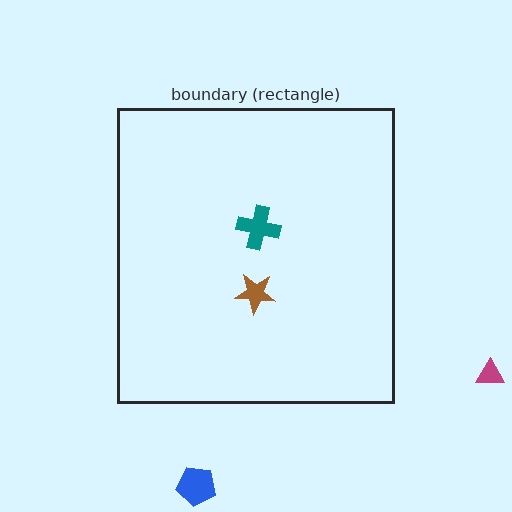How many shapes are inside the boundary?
2 inside, 2 outside.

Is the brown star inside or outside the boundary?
Inside.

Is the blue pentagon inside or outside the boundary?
Outside.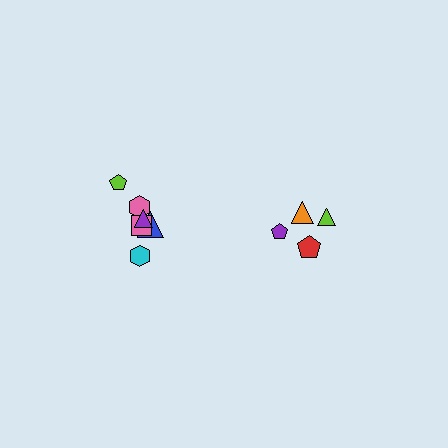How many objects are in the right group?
There are 4 objects.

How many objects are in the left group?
There are 6 objects.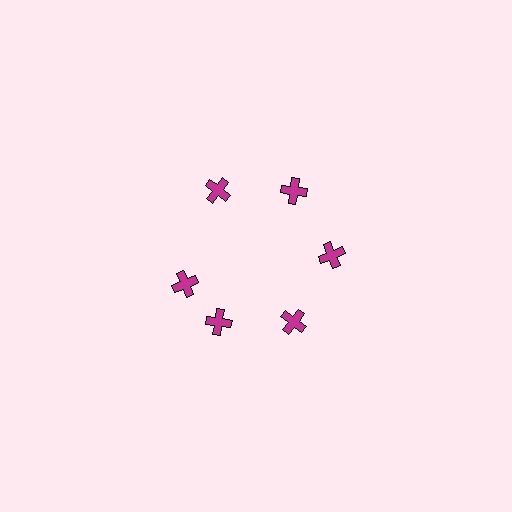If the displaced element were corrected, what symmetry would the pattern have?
It would have 6-fold rotational symmetry — the pattern would map onto itself every 60 degrees.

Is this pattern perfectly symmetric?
No. The 6 magenta crosses are arranged in a ring, but one element near the 9 o'clock position is rotated out of alignment along the ring, breaking the 6-fold rotational symmetry.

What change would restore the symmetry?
The symmetry would be restored by rotating it back into even spacing with its neighbors so that all 6 crosses sit at equal angles and equal distance from the center.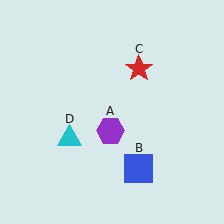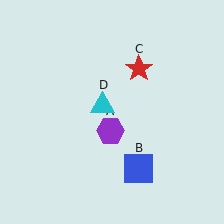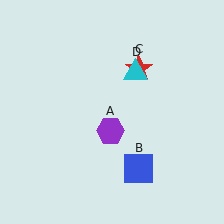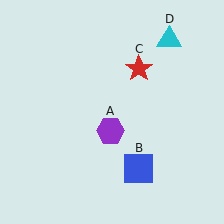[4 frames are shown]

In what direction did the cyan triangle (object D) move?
The cyan triangle (object D) moved up and to the right.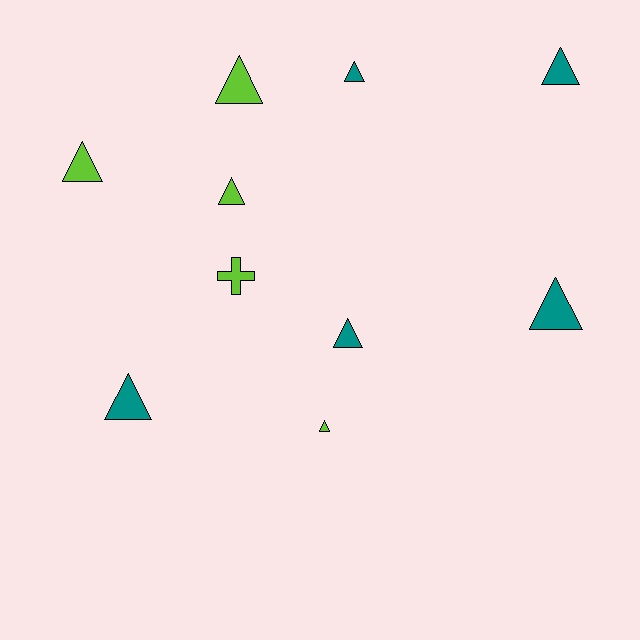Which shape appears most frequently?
Triangle, with 9 objects.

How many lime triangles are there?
There are 4 lime triangles.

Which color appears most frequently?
Teal, with 5 objects.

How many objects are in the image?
There are 10 objects.